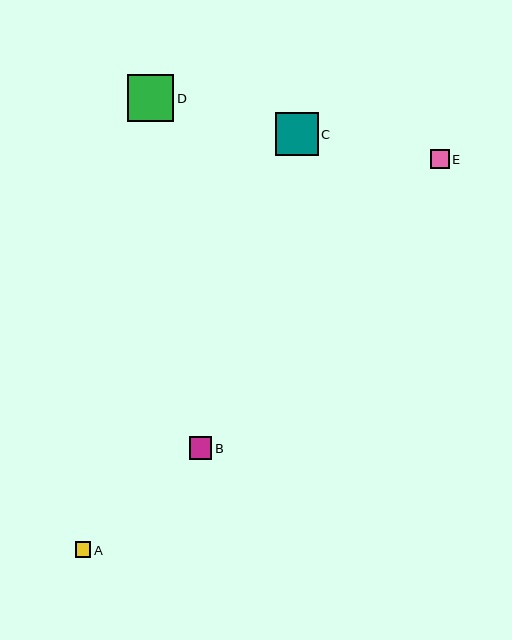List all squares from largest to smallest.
From largest to smallest: D, C, B, E, A.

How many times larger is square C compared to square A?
Square C is approximately 2.7 times the size of square A.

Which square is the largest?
Square D is the largest with a size of approximately 46 pixels.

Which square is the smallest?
Square A is the smallest with a size of approximately 16 pixels.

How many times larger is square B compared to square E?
Square B is approximately 1.2 times the size of square E.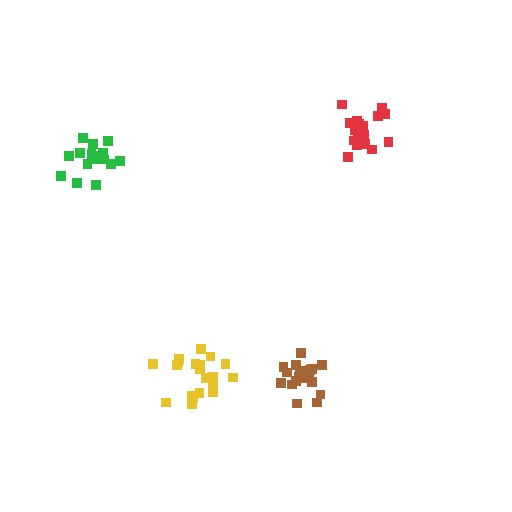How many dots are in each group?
Group 1: 19 dots, Group 2: 20 dots, Group 3: 17 dots, Group 4: 20 dots (76 total).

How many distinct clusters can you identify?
There are 4 distinct clusters.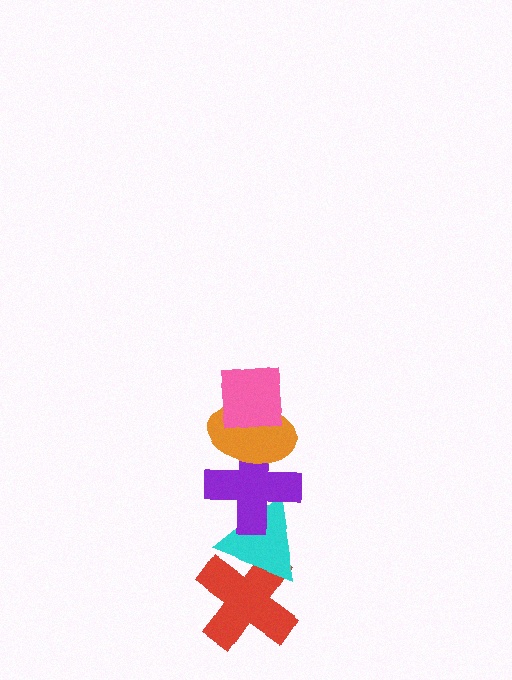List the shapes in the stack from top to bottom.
From top to bottom: the pink square, the orange ellipse, the purple cross, the cyan triangle, the red cross.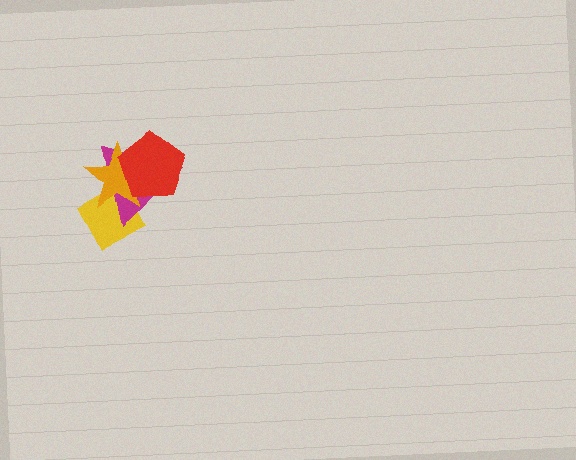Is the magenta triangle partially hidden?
Yes, it is partially covered by another shape.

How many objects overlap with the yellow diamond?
2 objects overlap with the yellow diamond.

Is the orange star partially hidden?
Yes, it is partially covered by another shape.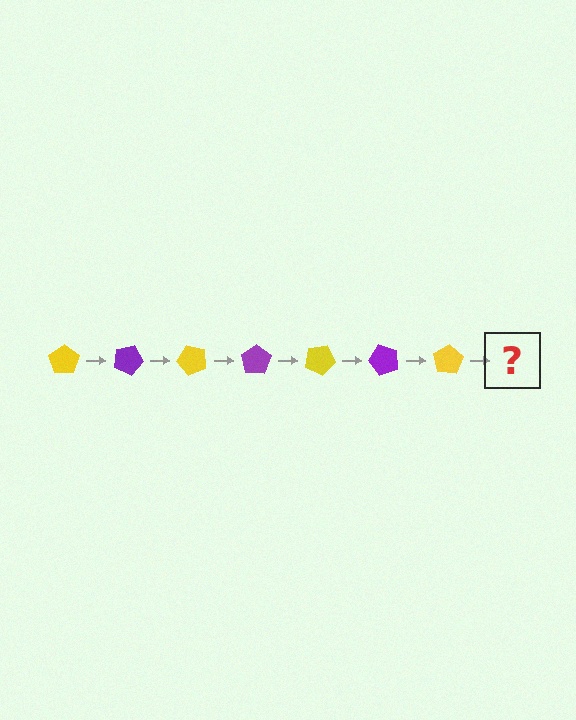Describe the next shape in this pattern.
It should be a purple pentagon, rotated 175 degrees from the start.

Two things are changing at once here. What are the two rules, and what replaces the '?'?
The two rules are that it rotates 25 degrees each step and the color cycles through yellow and purple. The '?' should be a purple pentagon, rotated 175 degrees from the start.